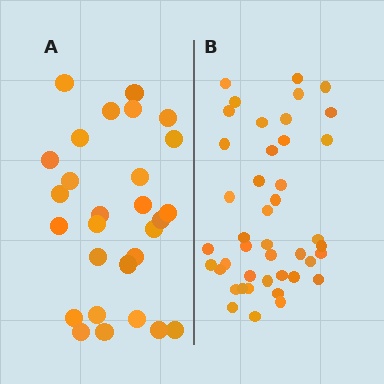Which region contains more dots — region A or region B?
Region B (the right region) has more dots.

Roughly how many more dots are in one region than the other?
Region B has approximately 15 more dots than region A.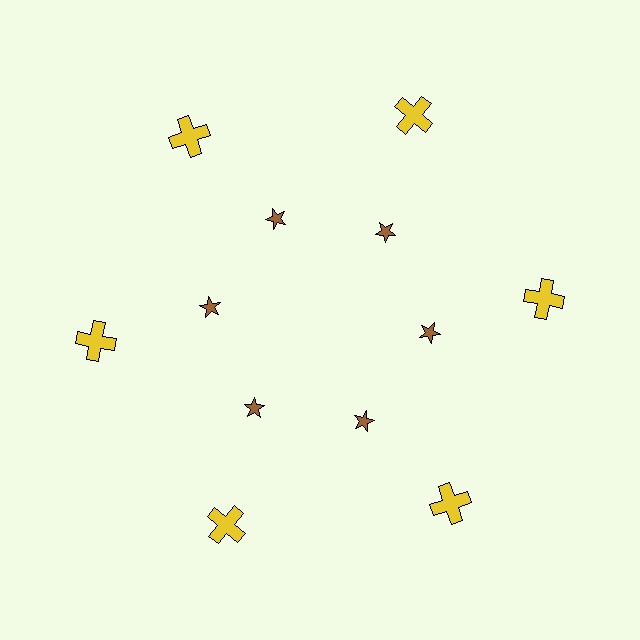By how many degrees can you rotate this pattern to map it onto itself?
The pattern maps onto itself every 60 degrees of rotation.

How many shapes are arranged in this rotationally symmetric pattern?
There are 12 shapes, arranged in 6 groups of 2.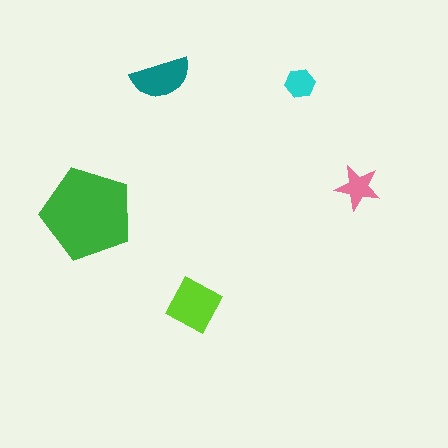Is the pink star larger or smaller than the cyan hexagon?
Larger.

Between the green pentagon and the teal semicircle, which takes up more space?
The green pentagon.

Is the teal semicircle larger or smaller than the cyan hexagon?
Larger.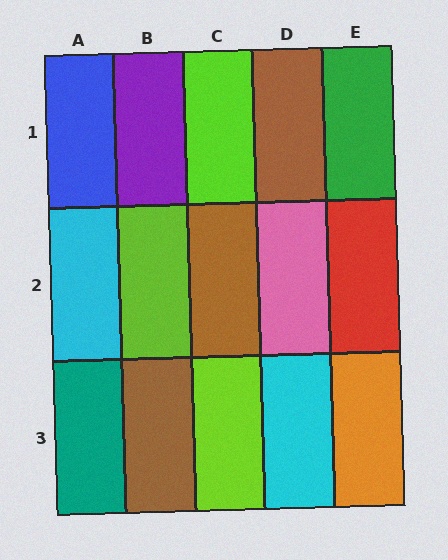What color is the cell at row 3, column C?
Lime.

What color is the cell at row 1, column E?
Green.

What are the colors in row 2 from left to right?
Cyan, lime, brown, pink, red.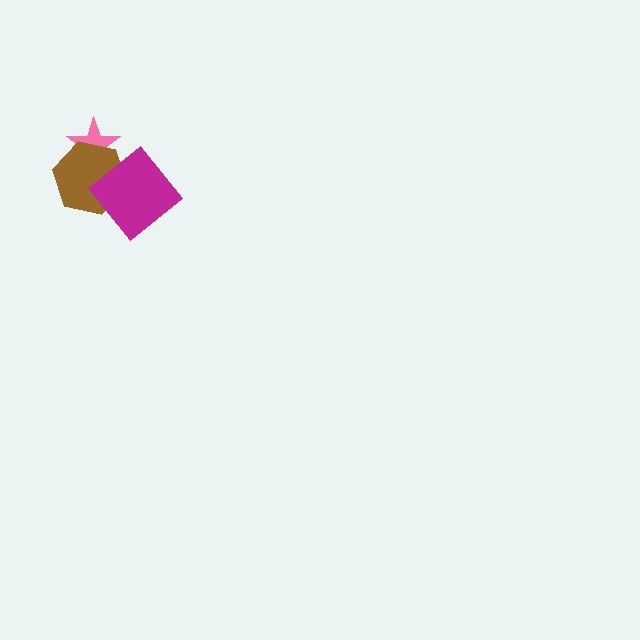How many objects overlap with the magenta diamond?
2 objects overlap with the magenta diamond.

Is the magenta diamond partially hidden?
No, no other shape covers it.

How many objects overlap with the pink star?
2 objects overlap with the pink star.